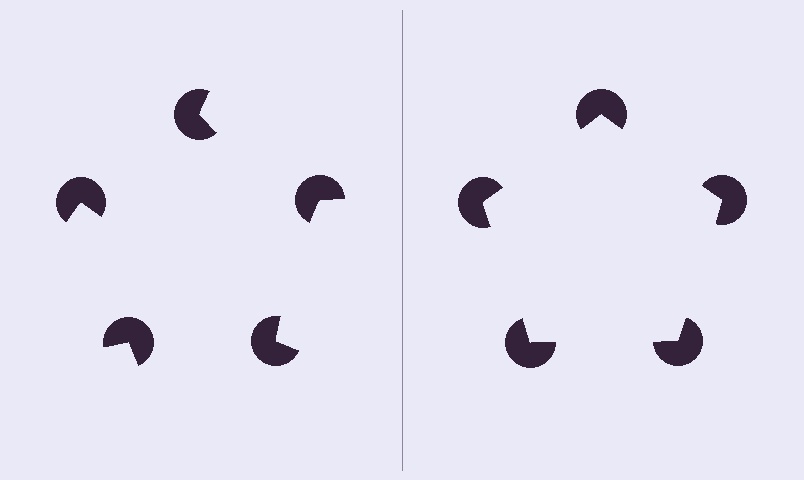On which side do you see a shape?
An illusory pentagon appears on the right side. On the left side the wedge cuts are rotated, so no coherent shape forms.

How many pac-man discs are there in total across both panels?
10 — 5 on each side.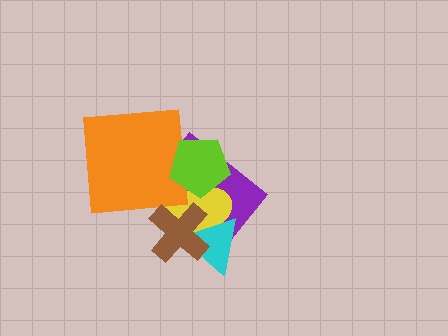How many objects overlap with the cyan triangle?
3 objects overlap with the cyan triangle.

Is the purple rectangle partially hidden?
Yes, it is partially covered by another shape.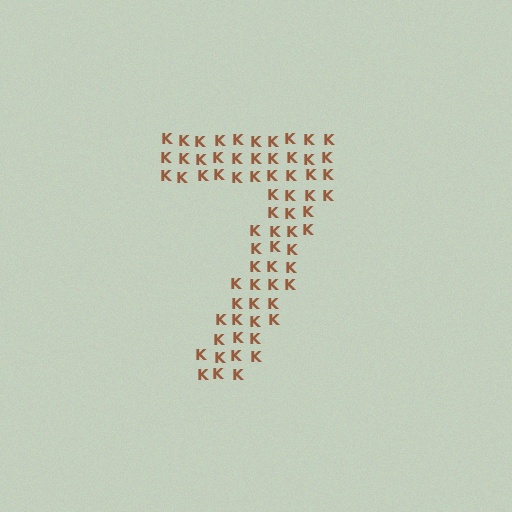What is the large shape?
The large shape is the digit 7.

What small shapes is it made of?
It is made of small letter K's.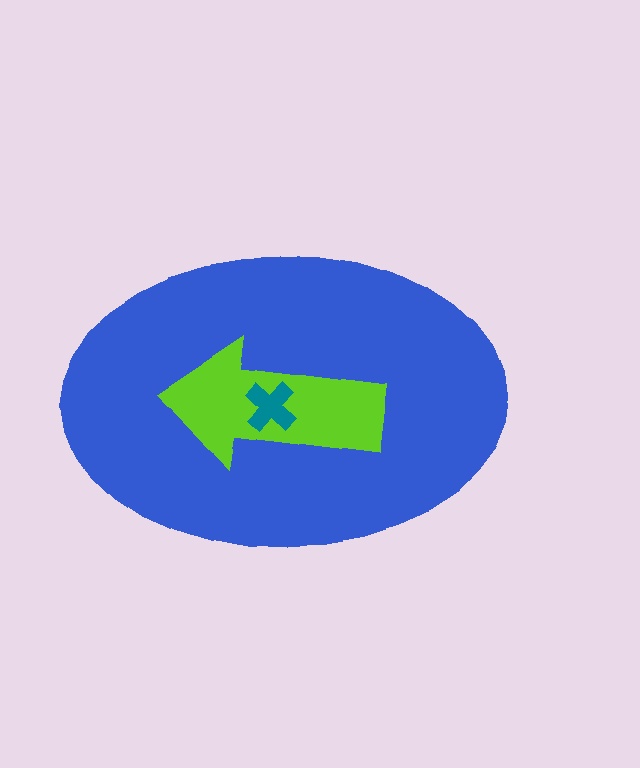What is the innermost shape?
The teal cross.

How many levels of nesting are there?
3.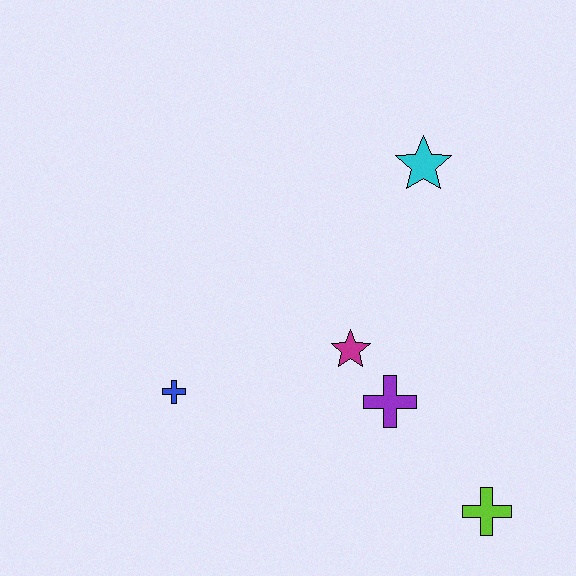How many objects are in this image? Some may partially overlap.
There are 5 objects.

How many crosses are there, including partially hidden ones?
There are 3 crosses.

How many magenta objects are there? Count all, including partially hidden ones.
There is 1 magenta object.